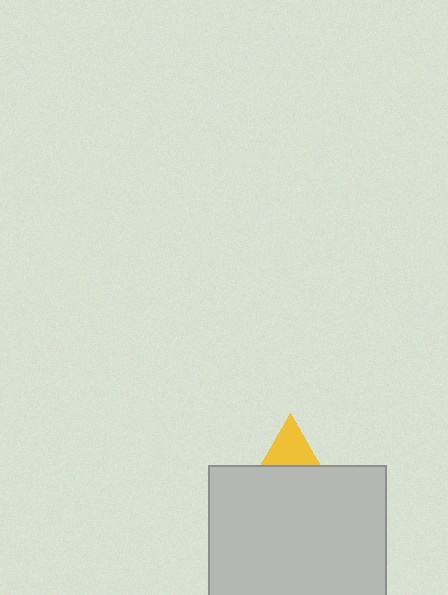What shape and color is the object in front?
The object in front is a light gray rectangle.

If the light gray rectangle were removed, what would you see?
You would see the complete yellow triangle.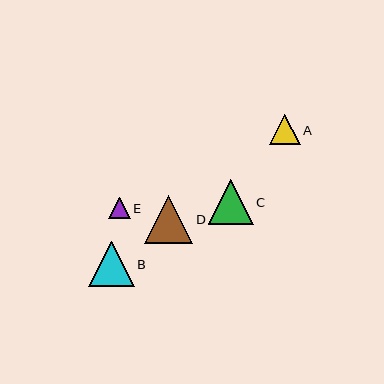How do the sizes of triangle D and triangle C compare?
Triangle D and triangle C are approximately the same size.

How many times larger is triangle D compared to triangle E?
Triangle D is approximately 2.2 times the size of triangle E.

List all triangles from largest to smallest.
From largest to smallest: D, B, C, A, E.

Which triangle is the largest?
Triangle D is the largest with a size of approximately 48 pixels.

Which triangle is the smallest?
Triangle E is the smallest with a size of approximately 21 pixels.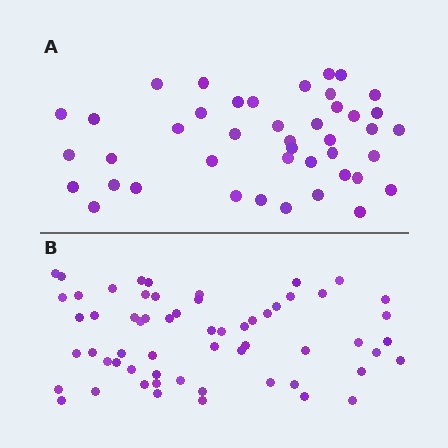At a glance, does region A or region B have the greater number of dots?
Region B (the bottom region) has more dots.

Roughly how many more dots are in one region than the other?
Region B has approximately 15 more dots than region A.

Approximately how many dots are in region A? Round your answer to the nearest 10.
About 40 dots. (The exact count is 43, which rounds to 40.)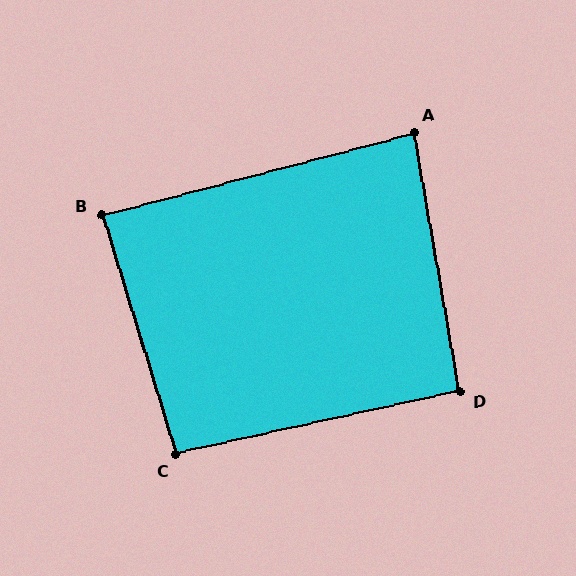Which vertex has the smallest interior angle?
A, at approximately 85 degrees.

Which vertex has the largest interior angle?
C, at approximately 95 degrees.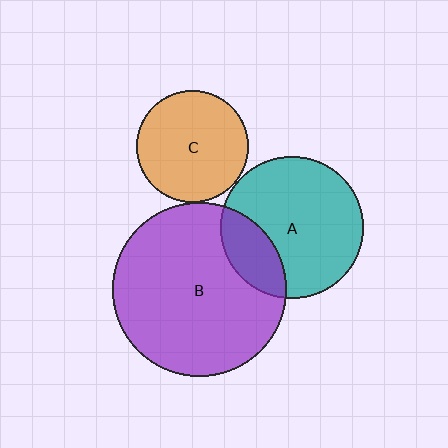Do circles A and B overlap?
Yes.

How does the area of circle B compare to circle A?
Approximately 1.5 times.